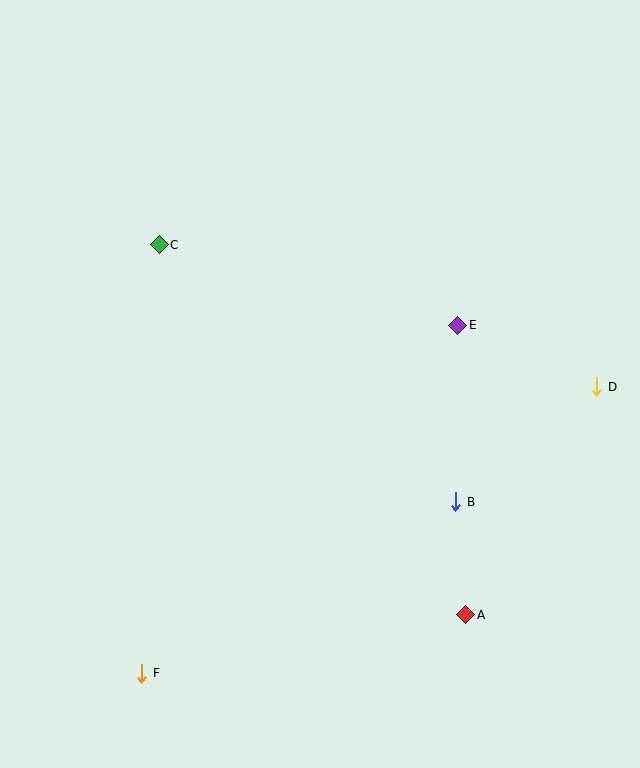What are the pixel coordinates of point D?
Point D is at (597, 387).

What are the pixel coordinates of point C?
Point C is at (159, 245).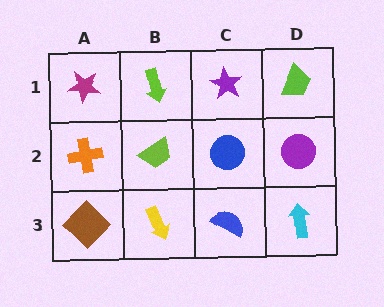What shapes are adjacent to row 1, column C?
A blue circle (row 2, column C), a lime arrow (row 1, column B), a lime trapezoid (row 1, column D).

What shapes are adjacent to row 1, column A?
An orange cross (row 2, column A), a lime arrow (row 1, column B).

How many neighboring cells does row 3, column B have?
3.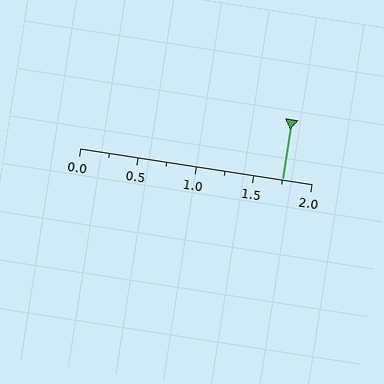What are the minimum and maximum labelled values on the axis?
The axis runs from 0.0 to 2.0.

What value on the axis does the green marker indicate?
The marker indicates approximately 1.75.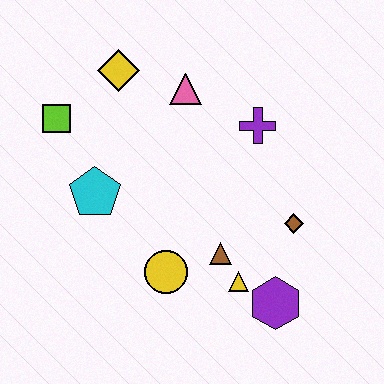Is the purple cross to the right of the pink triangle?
Yes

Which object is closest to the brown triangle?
The yellow triangle is closest to the brown triangle.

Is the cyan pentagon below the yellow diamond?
Yes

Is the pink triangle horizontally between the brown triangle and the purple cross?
No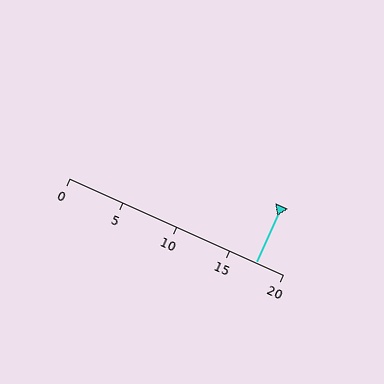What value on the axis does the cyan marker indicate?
The marker indicates approximately 17.5.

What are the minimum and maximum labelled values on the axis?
The axis runs from 0 to 20.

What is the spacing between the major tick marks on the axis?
The major ticks are spaced 5 apart.